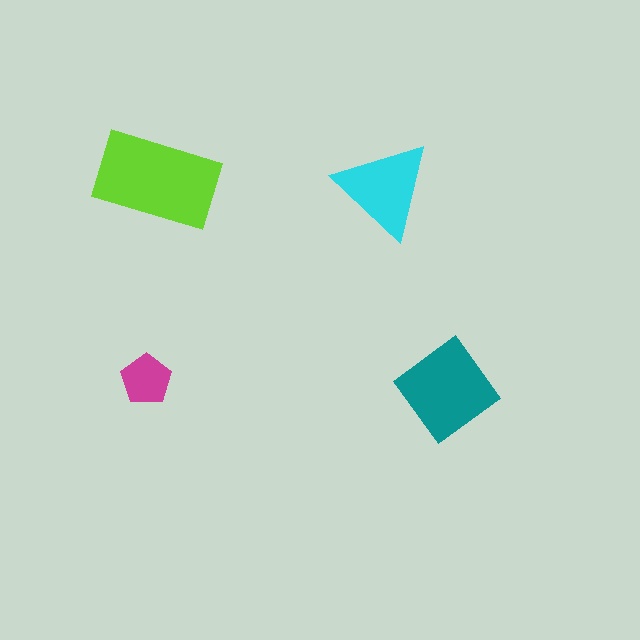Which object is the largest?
The lime rectangle.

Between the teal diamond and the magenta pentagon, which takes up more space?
The teal diamond.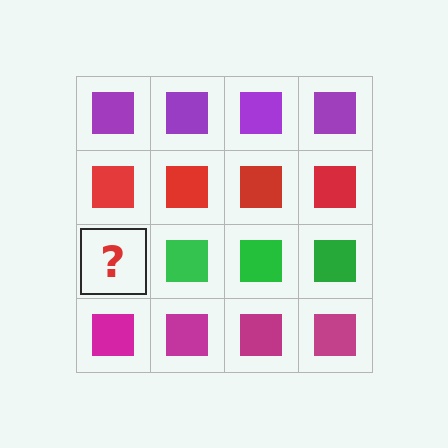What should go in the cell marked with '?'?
The missing cell should contain a green square.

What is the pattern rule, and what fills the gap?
The rule is that each row has a consistent color. The gap should be filled with a green square.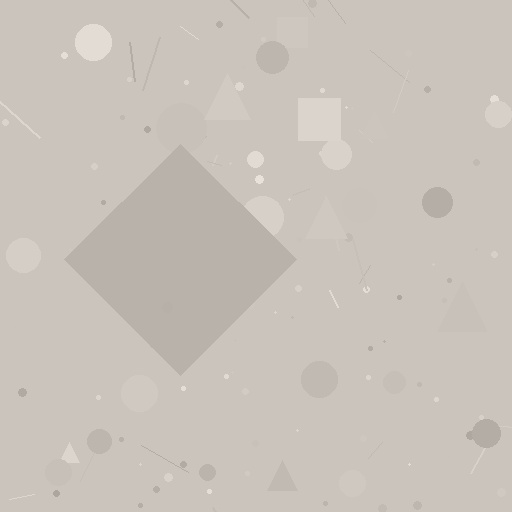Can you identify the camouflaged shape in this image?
The camouflaged shape is a diamond.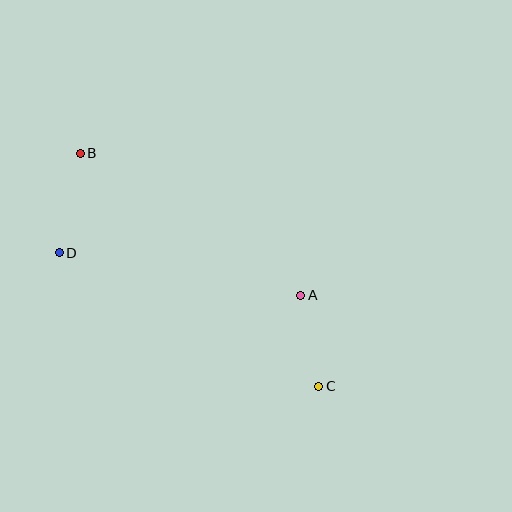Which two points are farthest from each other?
Points B and C are farthest from each other.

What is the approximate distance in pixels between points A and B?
The distance between A and B is approximately 262 pixels.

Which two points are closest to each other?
Points A and C are closest to each other.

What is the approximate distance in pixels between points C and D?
The distance between C and D is approximately 292 pixels.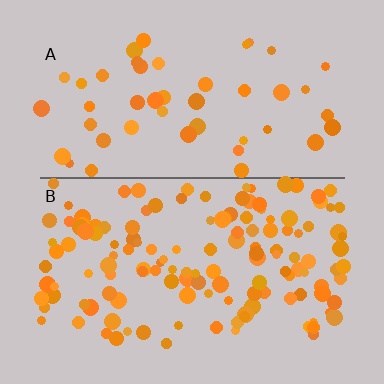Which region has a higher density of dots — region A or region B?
B (the bottom).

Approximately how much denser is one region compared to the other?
Approximately 2.9× — region B over region A.